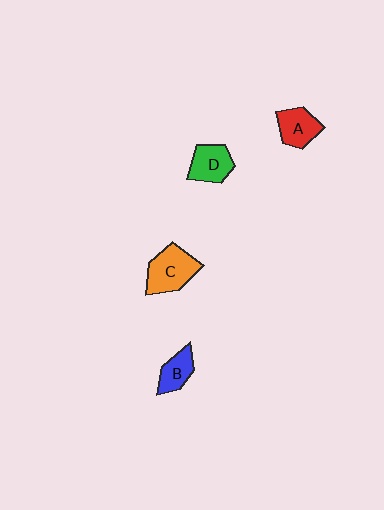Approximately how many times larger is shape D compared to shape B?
Approximately 1.3 times.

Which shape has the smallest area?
Shape B (blue).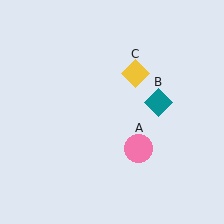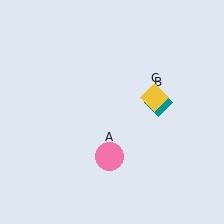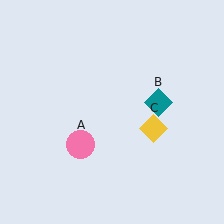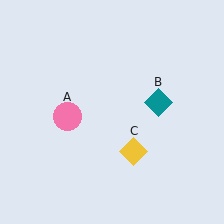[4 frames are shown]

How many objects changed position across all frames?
2 objects changed position: pink circle (object A), yellow diamond (object C).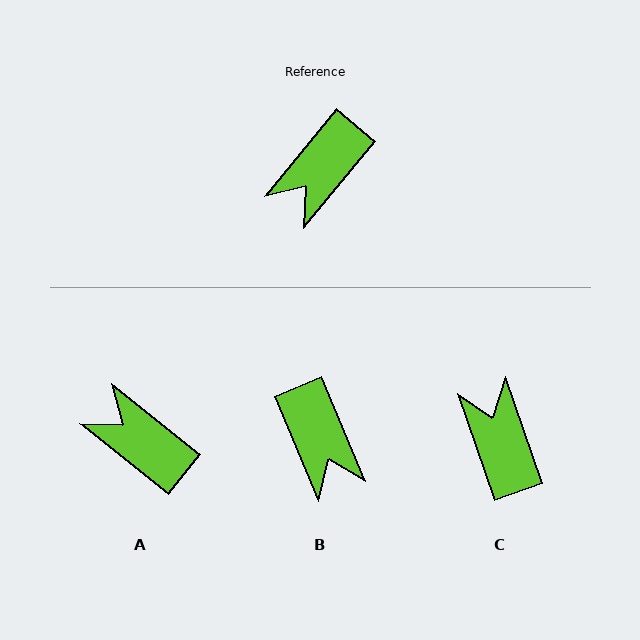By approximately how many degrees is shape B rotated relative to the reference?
Approximately 62 degrees counter-clockwise.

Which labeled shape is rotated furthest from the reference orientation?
C, about 121 degrees away.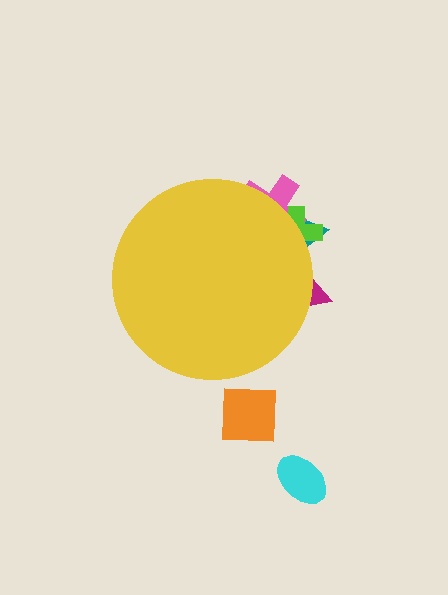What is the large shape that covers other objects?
A yellow circle.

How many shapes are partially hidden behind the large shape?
4 shapes are partially hidden.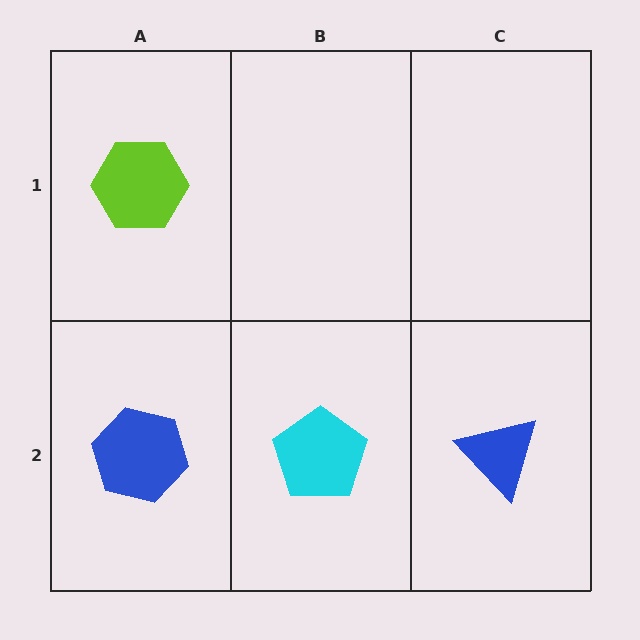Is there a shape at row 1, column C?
No, that cell is empty.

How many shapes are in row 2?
3 shapes.